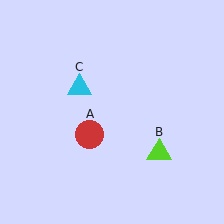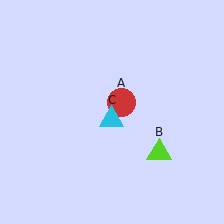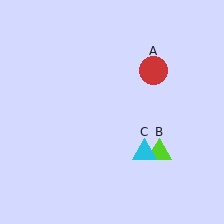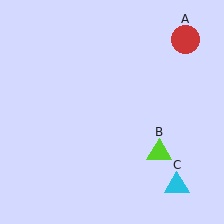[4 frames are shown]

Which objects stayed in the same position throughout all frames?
Lime triangle (object B) remained stationary.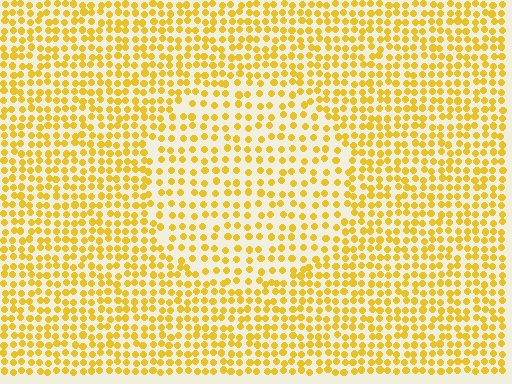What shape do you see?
I see a circle.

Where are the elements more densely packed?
The elements are more densely packed outside the circle boundary.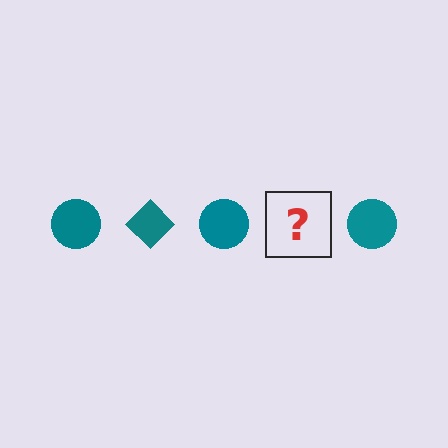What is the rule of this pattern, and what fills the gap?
The rule is that the pattern cycles through circle, diamond shapes in teal. The gap should be filled with a teal diamond.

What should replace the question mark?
The question mark should be replaced with a teal diamond.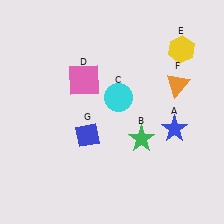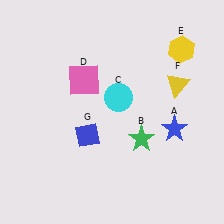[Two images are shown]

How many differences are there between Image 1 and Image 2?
There is 1 difference between the two images.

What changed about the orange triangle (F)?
In Image 1, F is orange. In Image 2, it changed to yellow.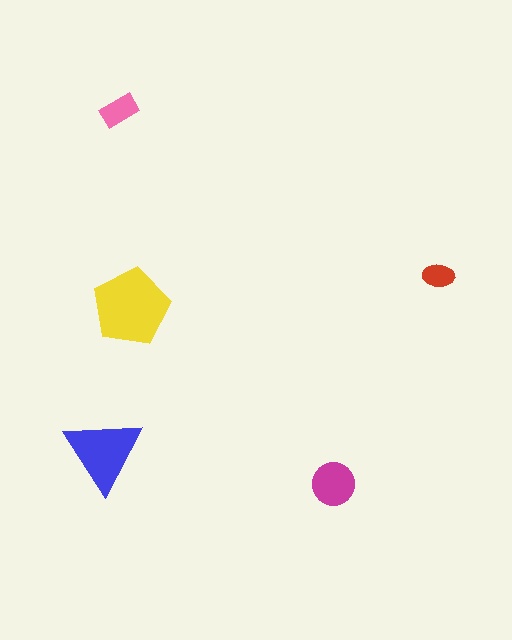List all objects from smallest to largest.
The red ellipse, the pink rectangle, the magenta circle, the blue triangle, the yellow pentagon.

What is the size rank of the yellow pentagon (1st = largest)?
1st.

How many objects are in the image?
There are 5 objects in the image.